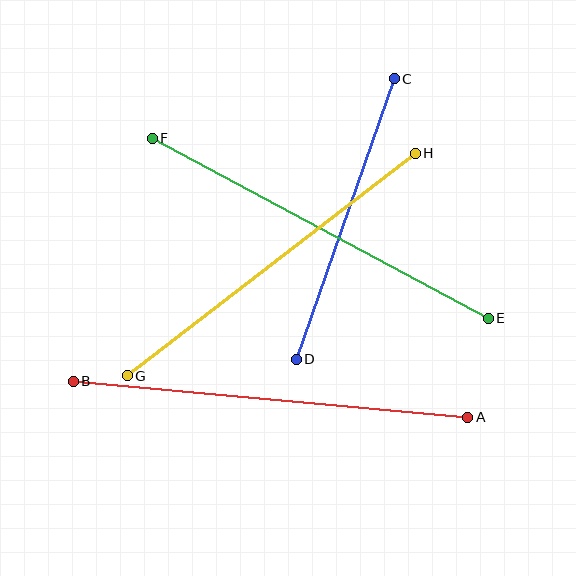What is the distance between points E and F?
The distance is approximately 381 pixels.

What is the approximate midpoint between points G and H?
The midpoint is at approximately (271, 265) pixels.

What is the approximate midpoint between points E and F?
The midpoint is at approximately (320, 228) pixels.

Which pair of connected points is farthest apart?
Points A and B are farthest apart.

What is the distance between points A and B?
The distance is approximately 396 pixels.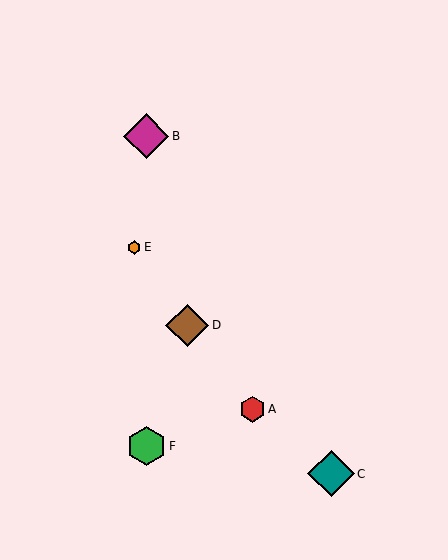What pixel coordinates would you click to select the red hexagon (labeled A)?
Click at (252, 409) to select the red hexagon A.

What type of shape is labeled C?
Shape C is a teal diamond.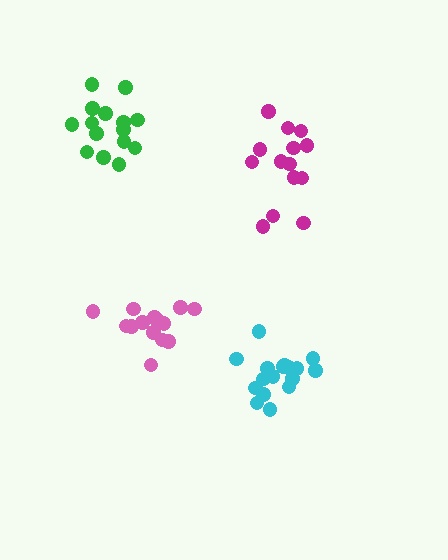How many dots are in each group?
Group 1: 17 dots, Group 2: 14 dots, Group 3: 15 dots, Group 4: 14 dots (60 total).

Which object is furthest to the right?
The magenta cluster is rightmost.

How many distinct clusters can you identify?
There are 4 distinct clusters.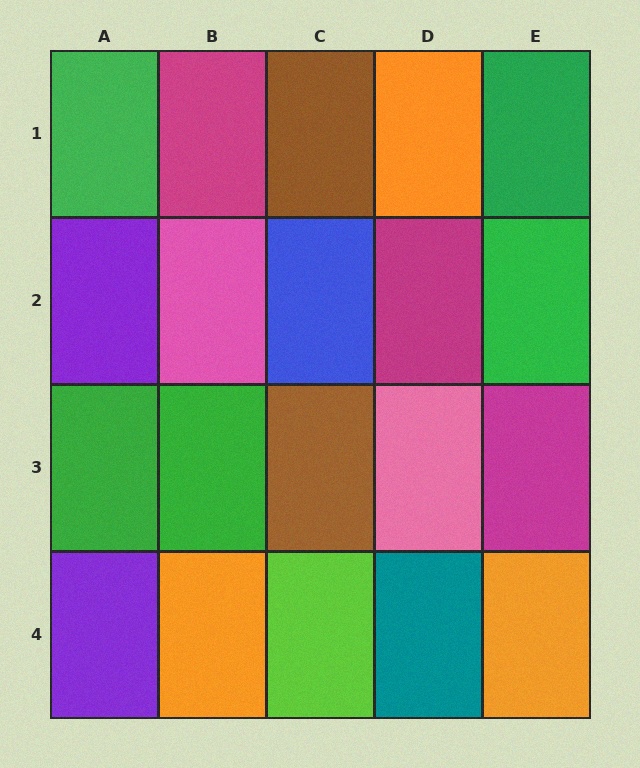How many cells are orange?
3 cells are orange.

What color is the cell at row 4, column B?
Orange.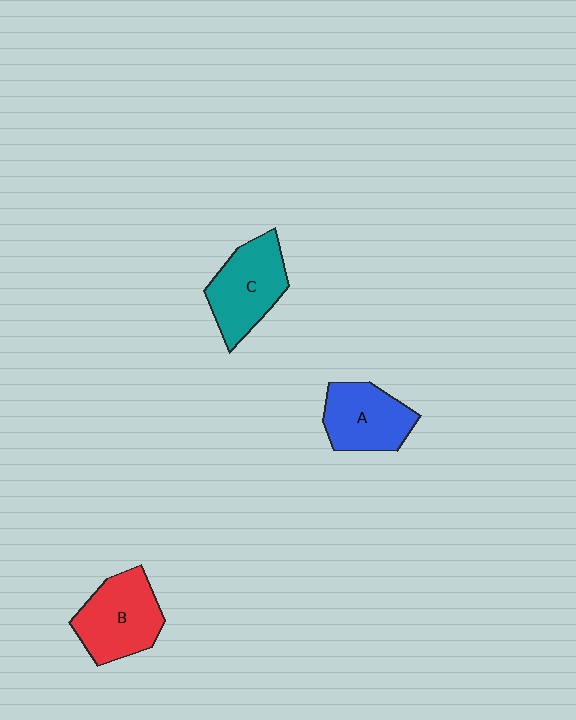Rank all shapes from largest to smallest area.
From largest to smallest: B (red), C (teal), A (blue).